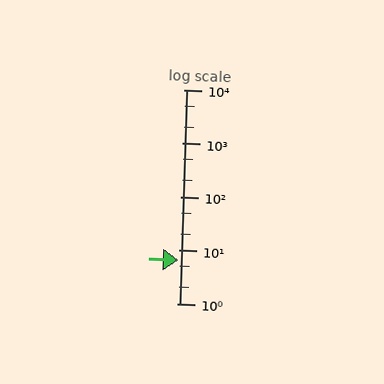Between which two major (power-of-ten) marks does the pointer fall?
The pointer is between 1 and 10.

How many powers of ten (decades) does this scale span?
The scale spans 4 decades, from 1 to 10000.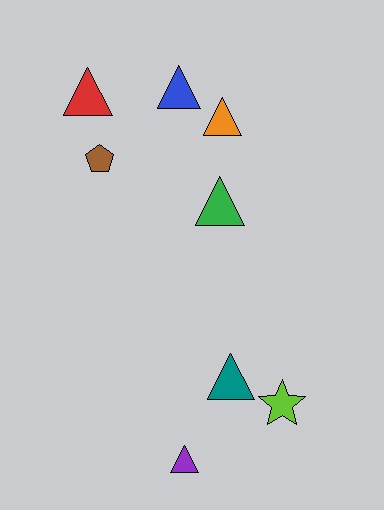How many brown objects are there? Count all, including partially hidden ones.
There is 1 brown object.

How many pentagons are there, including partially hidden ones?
There is 1 pentagon.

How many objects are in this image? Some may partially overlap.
There are 8 objects.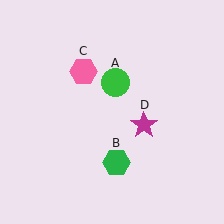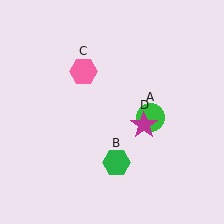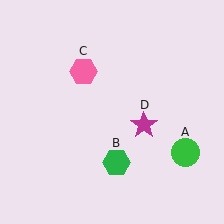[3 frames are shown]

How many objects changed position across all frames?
1 object changed position: green circle (object A).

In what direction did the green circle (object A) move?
The green circle (object A) moved down and to the right.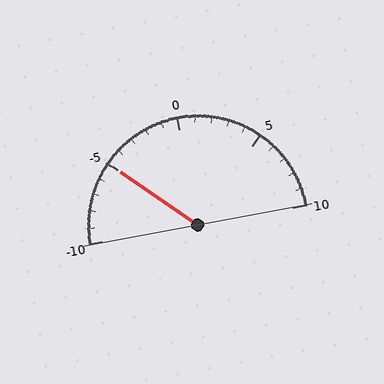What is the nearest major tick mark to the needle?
The nearest major tick mark is -5.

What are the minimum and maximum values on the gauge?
The gauge ranges from -10 to 10.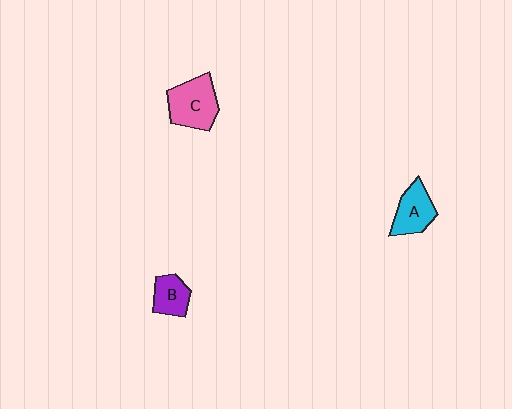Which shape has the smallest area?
Shape B (purple).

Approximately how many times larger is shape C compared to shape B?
Approximately 1.7 times.